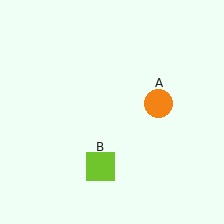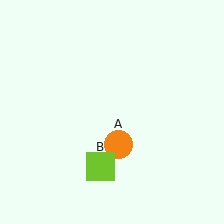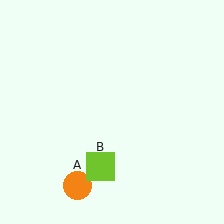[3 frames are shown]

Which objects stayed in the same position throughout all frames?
Lime square (object B) remained stationary.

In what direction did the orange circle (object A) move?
The orange circle (object A) moved down and to the left.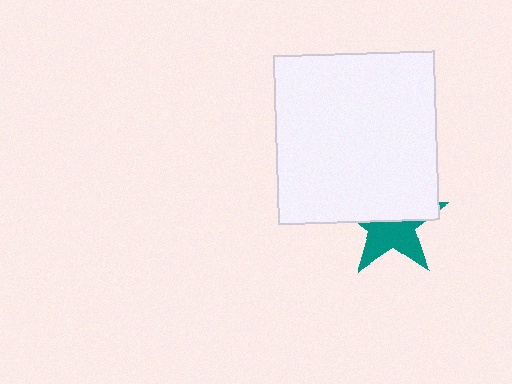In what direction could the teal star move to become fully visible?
The teal star could move down. That would shift it out from behind the white rectangle entirely.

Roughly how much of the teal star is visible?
About half of it is visible (roughly 49%).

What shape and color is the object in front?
The object in front is a white rectangle.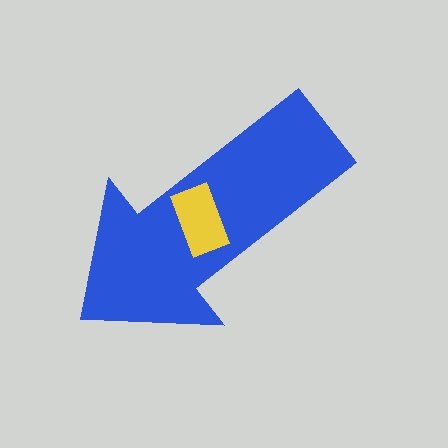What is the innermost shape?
The yellow rectangle.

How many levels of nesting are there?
2.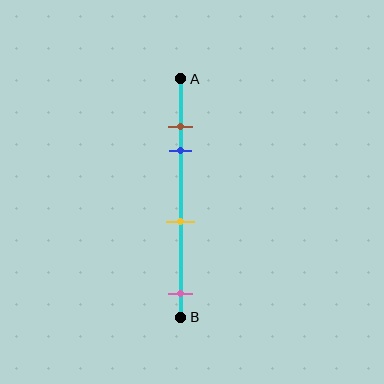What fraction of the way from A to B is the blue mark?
The blue mark is approximately 30% (0.3) of the way from A to B.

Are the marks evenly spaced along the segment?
No, the marks are not evenly spaced.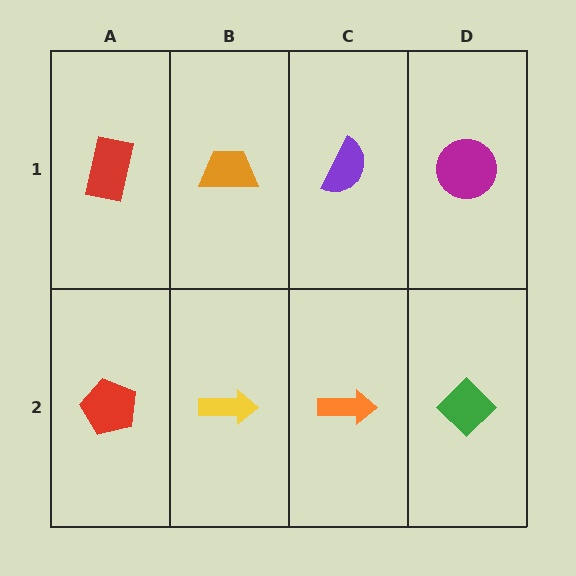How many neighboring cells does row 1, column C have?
3.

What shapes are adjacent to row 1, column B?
A yellow arrow (row 2, column B), a red rectangle (row 1, column A), a purple semicircle (row 1, column C).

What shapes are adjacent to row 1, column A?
A red pentagon (row 2, column A), an orange trapezoid (row 1, column B).